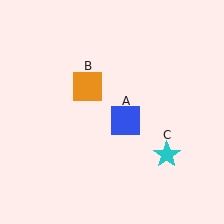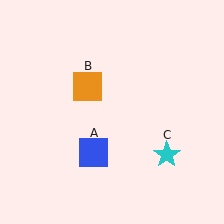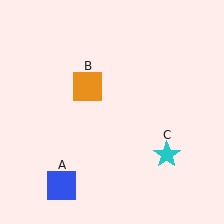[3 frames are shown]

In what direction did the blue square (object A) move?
The blue square (object A) moved down and to the left.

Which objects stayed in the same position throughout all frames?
Orange square (object B) and cyan star (object C) remained stationary.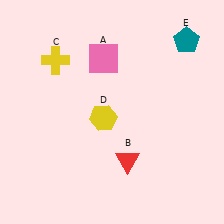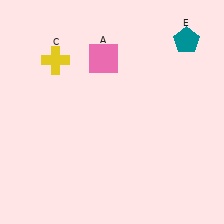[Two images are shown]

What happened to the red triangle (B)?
The red triangle (B) was removed in Image 2. It was in the bottom-right area of Image 1.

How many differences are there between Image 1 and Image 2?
There are 2 differences between the two images.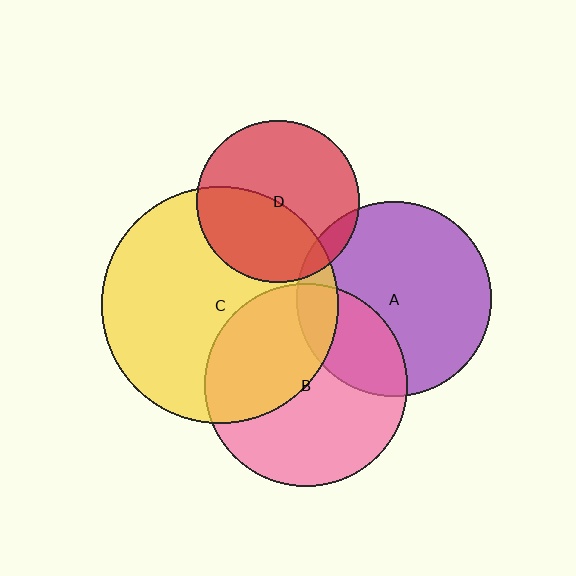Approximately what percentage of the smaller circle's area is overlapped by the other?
Approximately 30%.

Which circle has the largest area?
Circle C (yellow).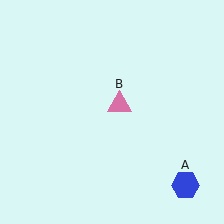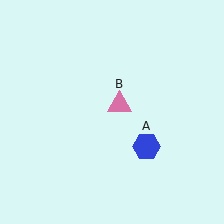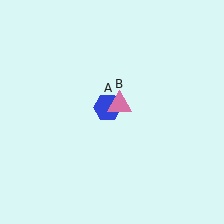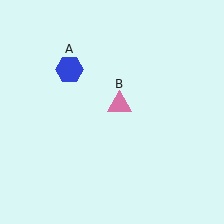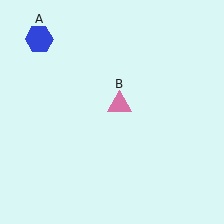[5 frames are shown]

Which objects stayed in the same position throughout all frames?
Pink triangle (object B) remained stationary.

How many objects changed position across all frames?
1 object changed position: blue hexagon (object A).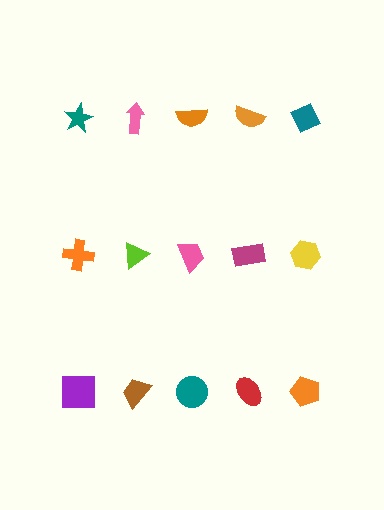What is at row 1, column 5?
A teal diamond.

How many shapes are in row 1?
5 shapes.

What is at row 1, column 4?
An orange semicircle.